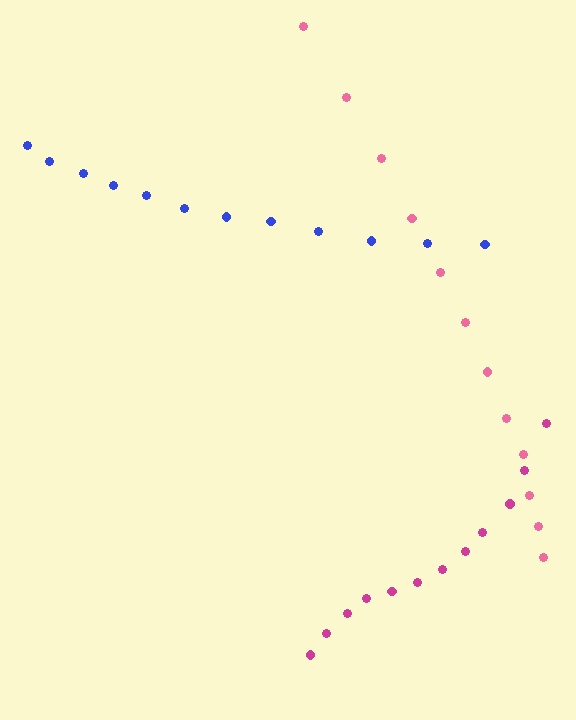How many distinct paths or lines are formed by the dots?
There are 3 distinct paths.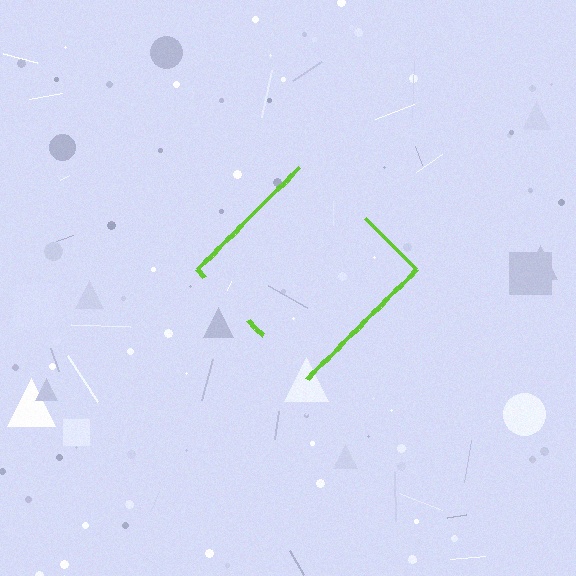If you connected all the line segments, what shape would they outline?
They would outline a diamond.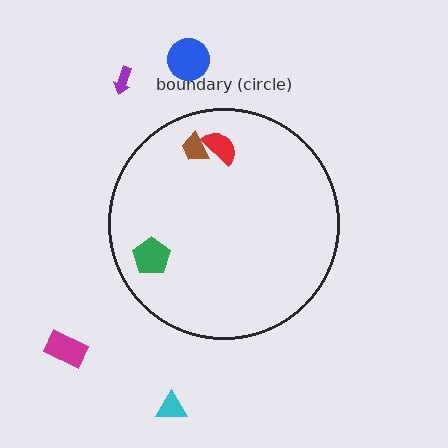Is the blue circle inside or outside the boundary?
Outside.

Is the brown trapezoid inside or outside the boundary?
Inside.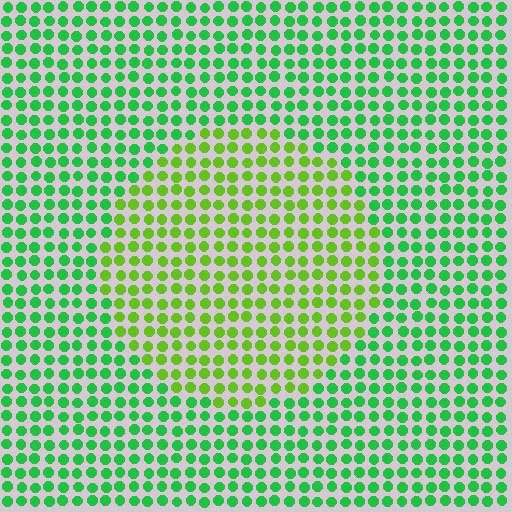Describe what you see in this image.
The image is filled with small green elements in a uniform arrangement. A circle-shaped region is visible where the elements are tinted to a slightly different hue, forming a subtle color boundary.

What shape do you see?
I see a circle.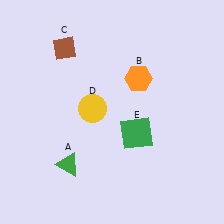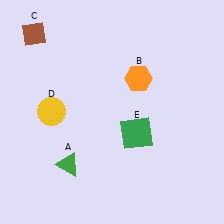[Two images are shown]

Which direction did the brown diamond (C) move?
The brown diamond (C) moved left.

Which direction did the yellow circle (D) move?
The yellow circle (D) moved left.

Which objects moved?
The objects that moved are: the brown diamond (C), the yellow circle (D).